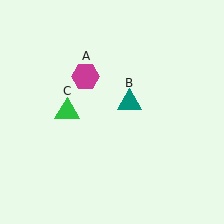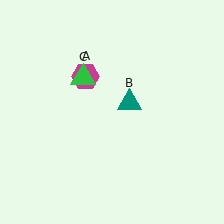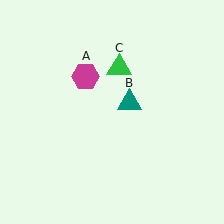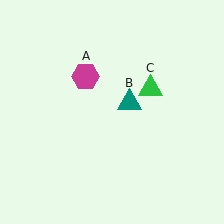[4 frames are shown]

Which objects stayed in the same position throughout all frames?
Magenta hexagon (object A) and teal triangle (object B) remained stationary.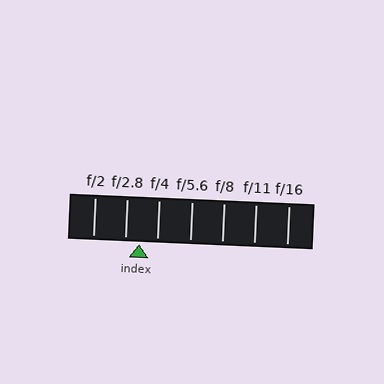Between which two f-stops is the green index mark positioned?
The index mark is between f/2.8 and f/4.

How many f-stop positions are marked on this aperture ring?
There are 7 f-stop positions marked.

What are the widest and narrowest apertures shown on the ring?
The widest aperture shown is f/2 and the narrowest is f/16.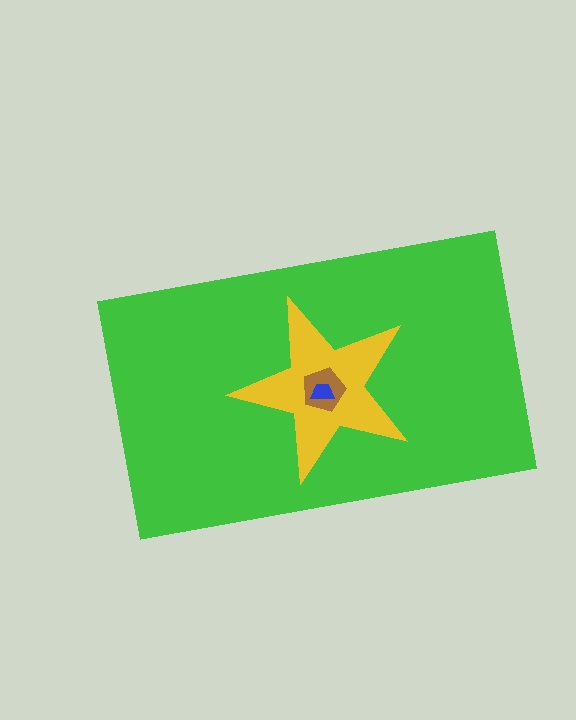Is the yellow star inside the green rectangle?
Yes.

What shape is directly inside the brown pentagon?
The blue trapezoid.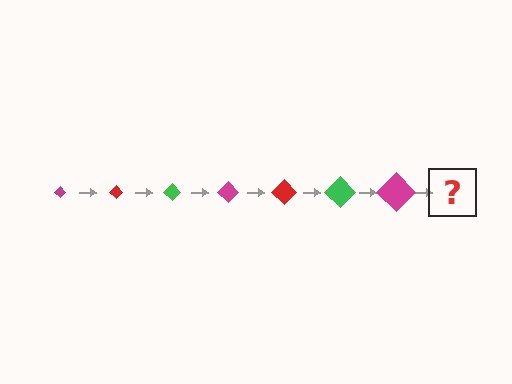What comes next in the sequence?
The next element should be a red diamond, larger than the previous one.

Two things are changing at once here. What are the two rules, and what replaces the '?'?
The two rules are that the diamond grows larger each step and the color cycles through magenta, red, and green. The '?' should be a red diamond, larger than the previous one.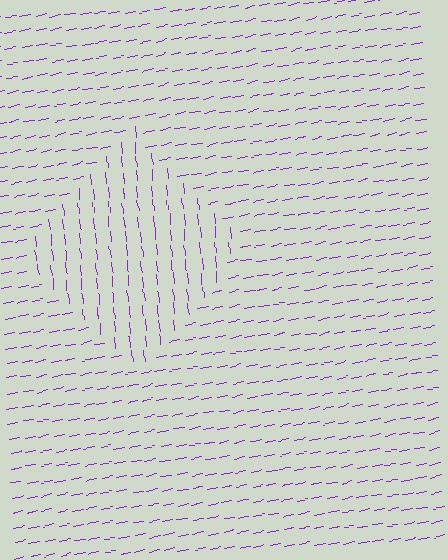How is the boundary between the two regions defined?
The boundary is defined purely by a change in line orientation (approximately 84 degrees difference). All lines are the same color and thickness.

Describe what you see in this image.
The image is filled with small purple line segments. A diamond region in the image has lines oriented differently from the surrounding lines, creating a visible texture boundary.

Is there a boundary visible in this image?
Yes, there is a texture boundary formed by a change in line orientation.